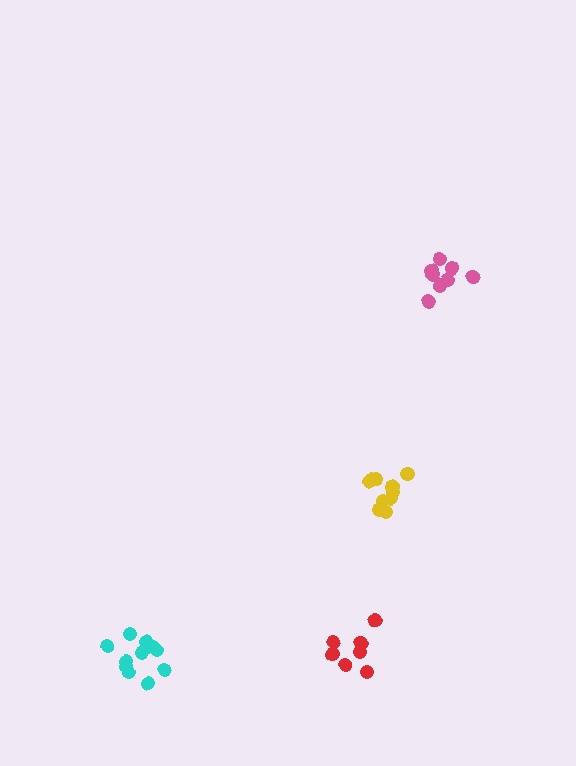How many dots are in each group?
Group 1: 10 dots, Group 2: 9 dots, Group 3: 7 dots, Group 4: 12 dots (38 total).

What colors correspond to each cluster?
The clusters are colored: yellow, pink, red, cyan.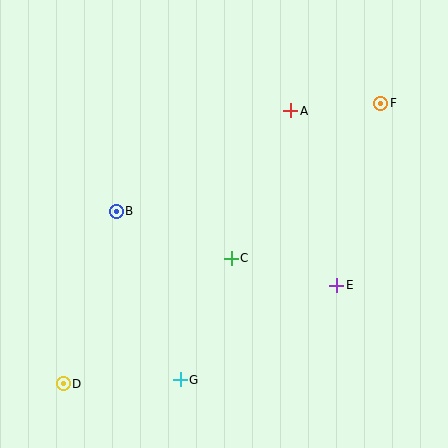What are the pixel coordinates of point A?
Point A is at (291, 111).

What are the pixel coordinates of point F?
Point F is at (381, 103).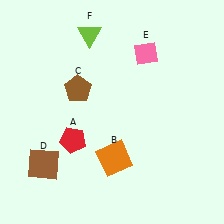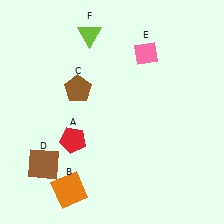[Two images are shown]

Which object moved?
The orange square (B) moved left.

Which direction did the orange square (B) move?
The orange square (B) moved left.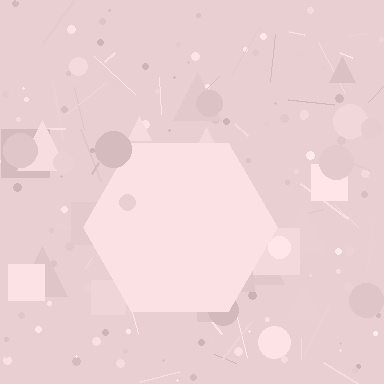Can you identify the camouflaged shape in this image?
The camouflaged shape is a hexagon.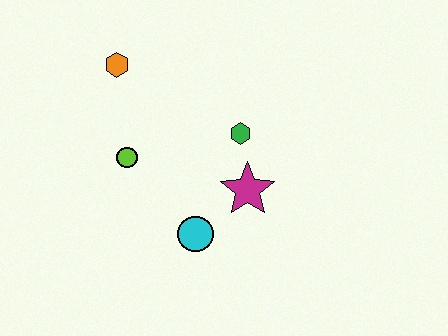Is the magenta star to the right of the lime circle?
Yes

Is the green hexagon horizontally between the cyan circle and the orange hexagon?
No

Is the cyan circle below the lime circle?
Yes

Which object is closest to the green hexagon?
The magenta star is closest to the green hexagon.